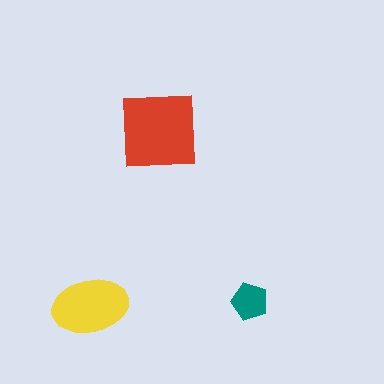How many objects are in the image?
There are 3 objects in the image.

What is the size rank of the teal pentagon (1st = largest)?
3rd.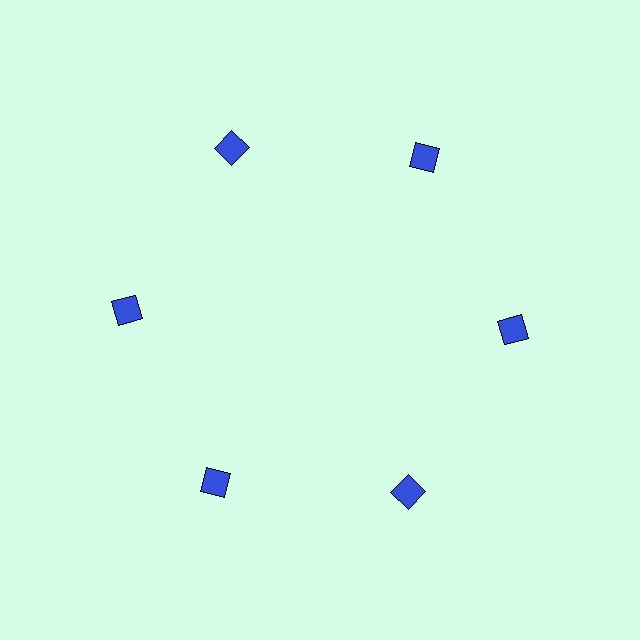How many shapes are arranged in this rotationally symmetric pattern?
There are 6 shapes, arranged in 6 groups of 1.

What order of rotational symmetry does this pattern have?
This pattern has 6-fold rotational symmetry.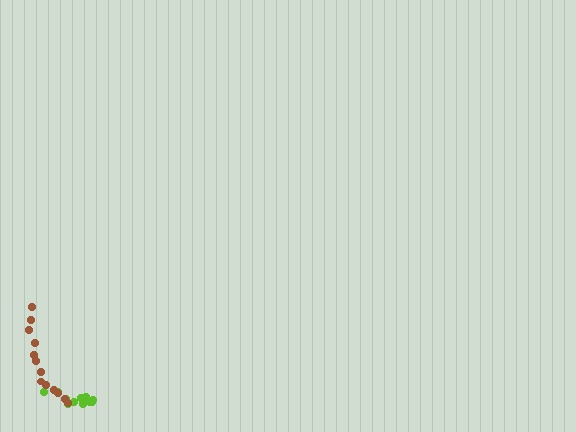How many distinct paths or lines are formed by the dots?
There are 2 distinct paths.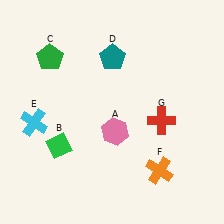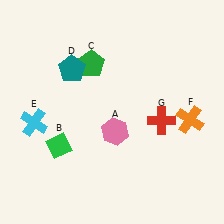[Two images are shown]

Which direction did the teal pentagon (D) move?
The teal pentagon (D) moved left.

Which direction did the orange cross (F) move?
The orange cross (F) moved up.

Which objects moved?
The objects that moved are: the green pentagon (C), the teal pentagon (D), the orange cross (F).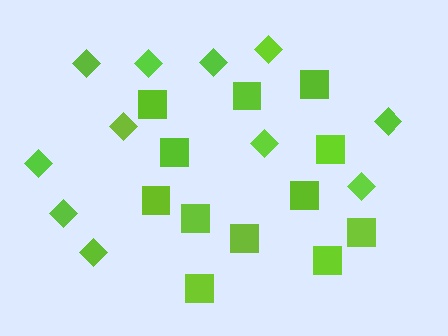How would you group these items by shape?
There are 2 groups: one group of diamonds (11) and one group of squares (12).